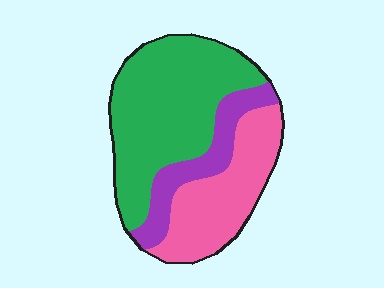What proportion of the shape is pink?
Pink covers around 30% of the shape.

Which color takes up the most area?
Green, at roughly 50%.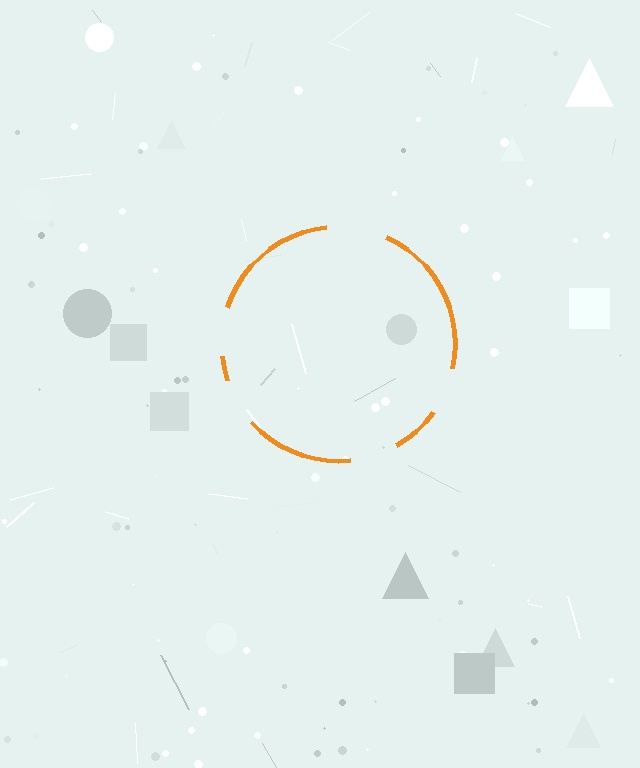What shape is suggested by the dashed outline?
The dashed outline suggests a circle.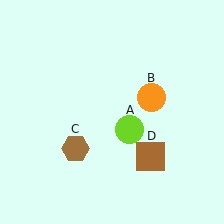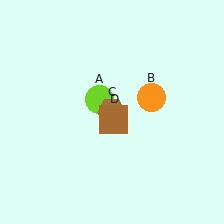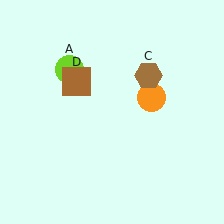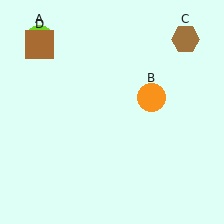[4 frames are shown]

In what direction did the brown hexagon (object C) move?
The brown hexagon (object C) moved up and to the right.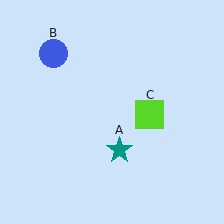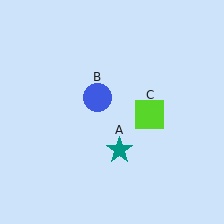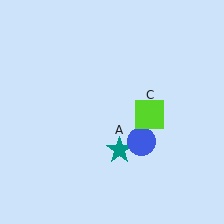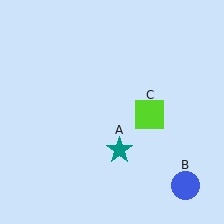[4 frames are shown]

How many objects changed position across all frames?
1 object changed position: blue circle (object B).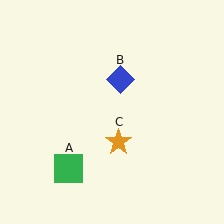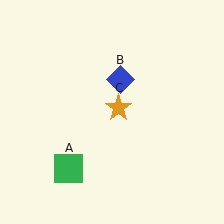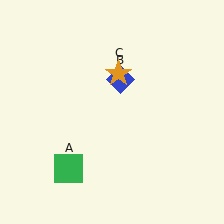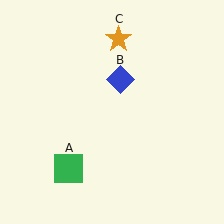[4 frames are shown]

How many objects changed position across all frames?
1 object changed position: orange star (object C).